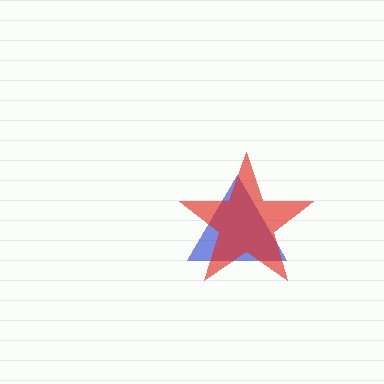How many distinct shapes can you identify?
There are 2 distinct shapes: a blue triangle, a red star.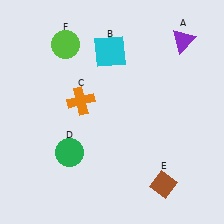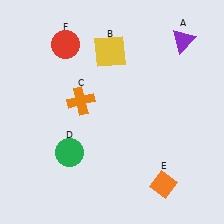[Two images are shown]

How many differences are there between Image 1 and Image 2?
There are 3 differences between the two images.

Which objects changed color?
B changed from cyan to yellow. E changed from brown to orange. F changed from lime to red.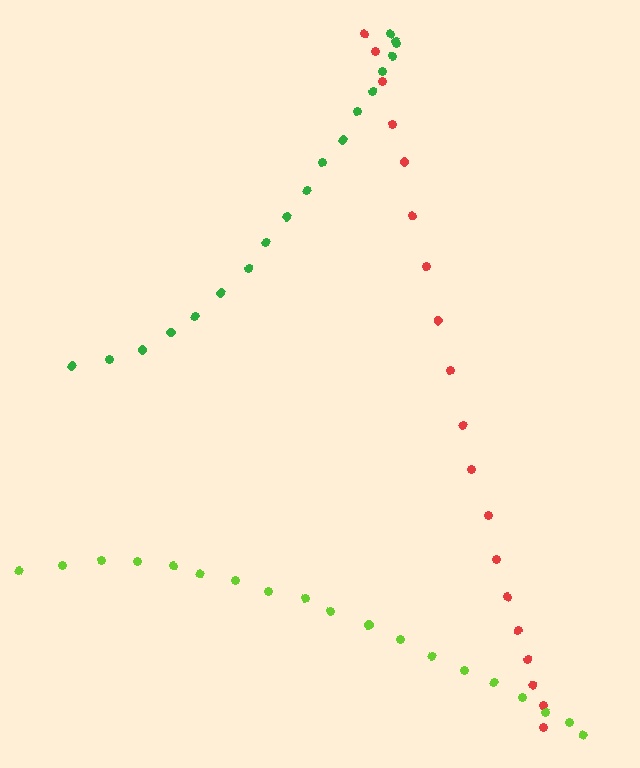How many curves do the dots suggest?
There are 3 distinct paths.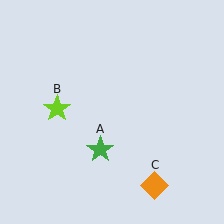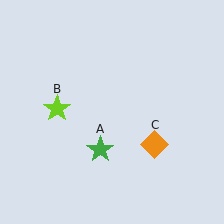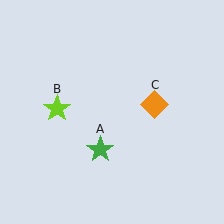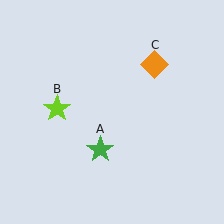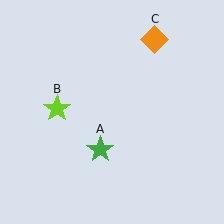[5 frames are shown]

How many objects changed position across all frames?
1 object changed position: orange diamond (object C).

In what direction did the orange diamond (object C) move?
The orange diamond (object C) moved up.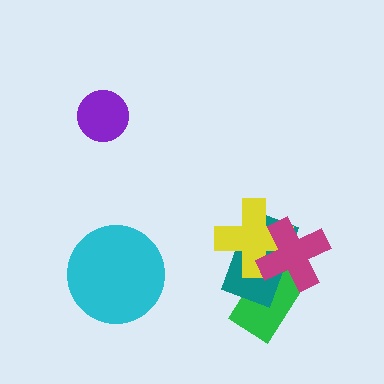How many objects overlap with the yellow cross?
3 objects overlap with the yellow cross.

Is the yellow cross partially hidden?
Yes, it is partially covered by another shape.